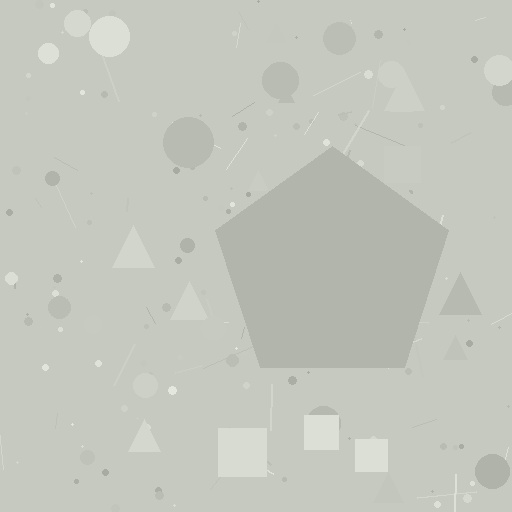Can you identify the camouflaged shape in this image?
The camouflaged shape is a pentagon.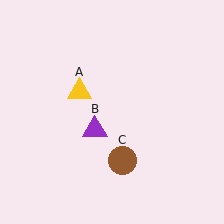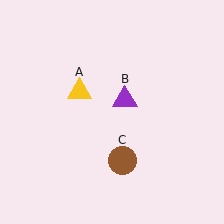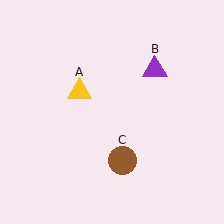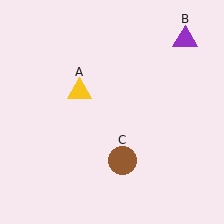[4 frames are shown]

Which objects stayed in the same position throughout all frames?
Yellow triangle (object A) and brown circle (object C) remained stationary.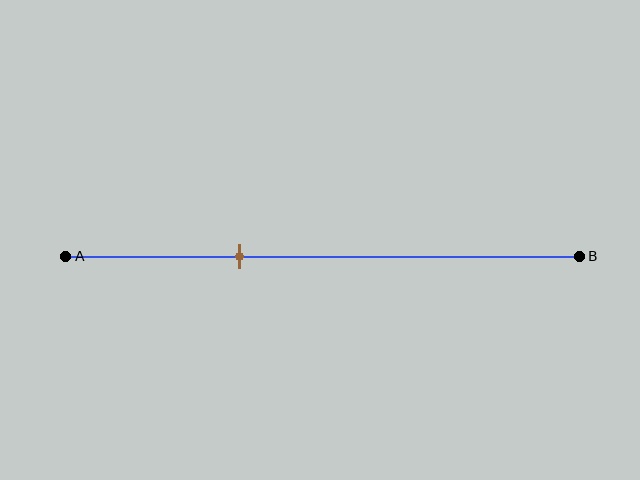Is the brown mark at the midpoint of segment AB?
No, the mark is at about 35% from A, not at the 50% midpoint.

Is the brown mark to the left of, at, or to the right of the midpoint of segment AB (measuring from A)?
The brown mark is to the left of the midpoint of segment AB.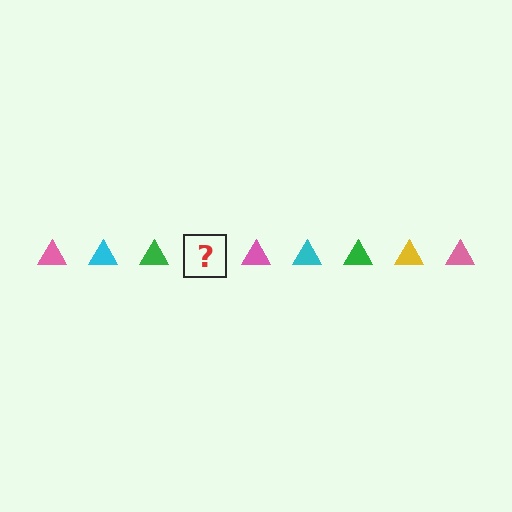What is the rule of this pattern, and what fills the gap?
The rule is that the pattern cycles through pink, cyan, green, yellow triangles. The gap should be filled with a yellow triangle.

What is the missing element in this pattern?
The missing element is a yellow triangle.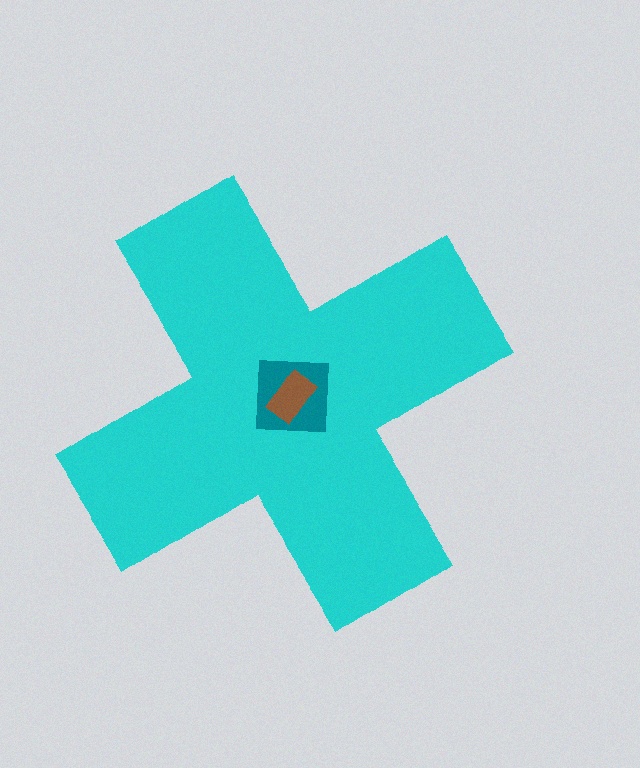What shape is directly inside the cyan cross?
The teal square.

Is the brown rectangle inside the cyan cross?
Yes.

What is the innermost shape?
The brown rectangle.